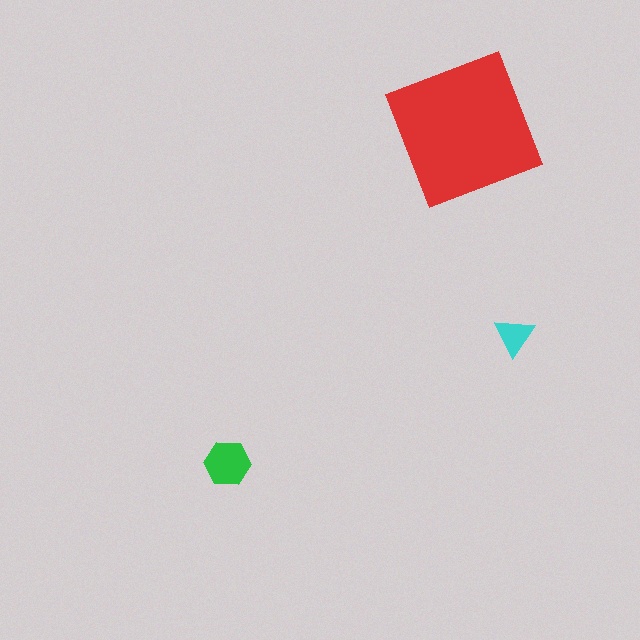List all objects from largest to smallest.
The red square, the green hexagon, the cyan triangle.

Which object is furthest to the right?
The cyan triangle is rightmost.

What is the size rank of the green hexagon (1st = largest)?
2nd.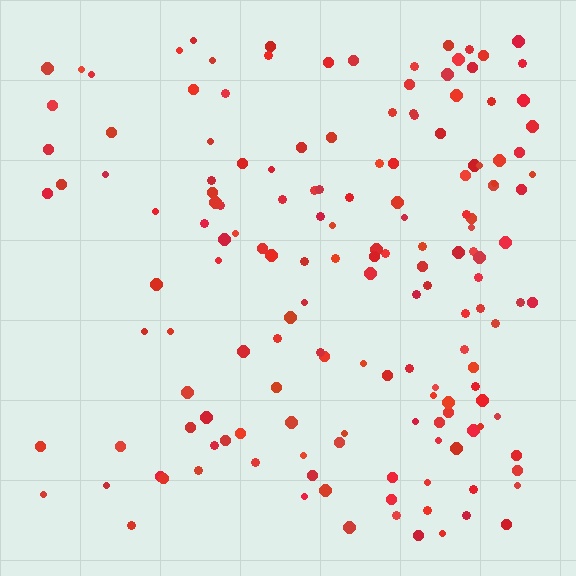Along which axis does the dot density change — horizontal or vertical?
Horizontal.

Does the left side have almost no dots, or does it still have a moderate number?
Still a moderate number, just noticeably fewer than the right.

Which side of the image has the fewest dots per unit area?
The left.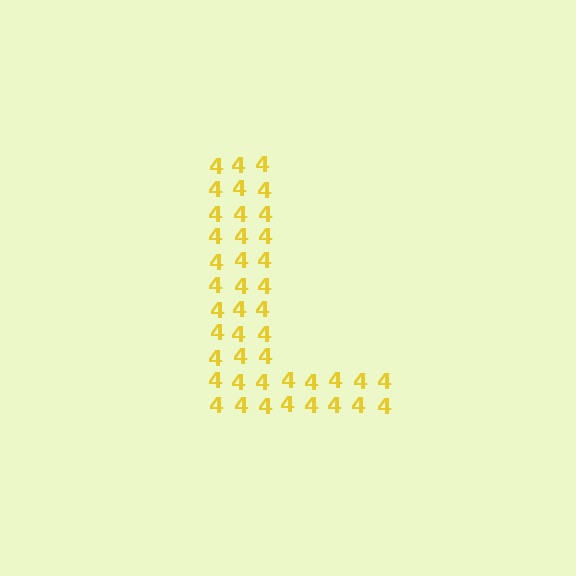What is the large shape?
The large shape is the letter L.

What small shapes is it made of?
It is made of small digit 4's.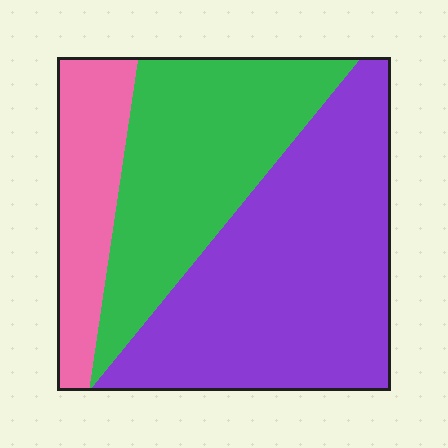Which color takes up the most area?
Purple, at roughly 50%.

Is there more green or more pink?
Green.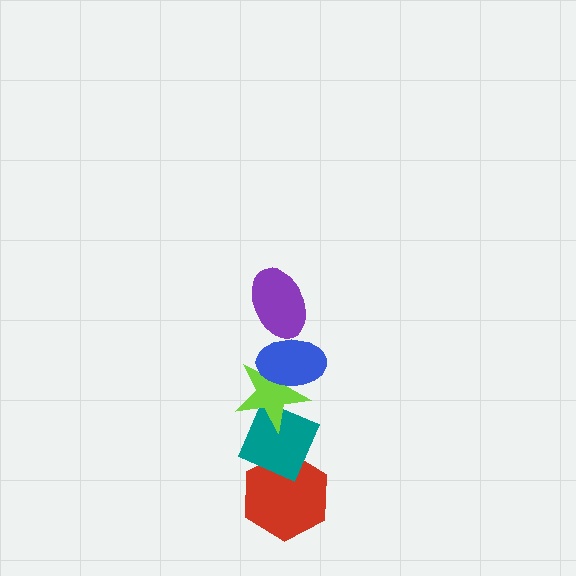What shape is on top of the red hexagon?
The teal diamond is on top of the red hexagon.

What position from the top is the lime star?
The lime star is 3rd from the top.